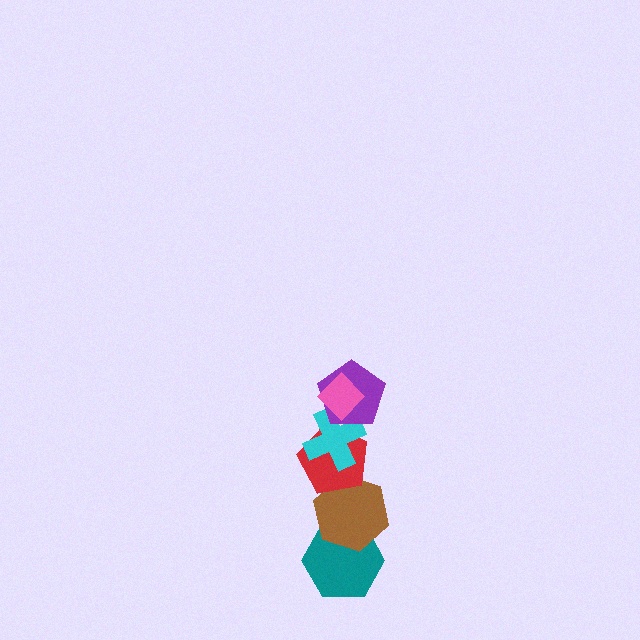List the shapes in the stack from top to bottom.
From top to bottom: the pink diamond, the purple pentagon, the cyan cross, the red pentagon, the brown hexagon, the teal hexagon.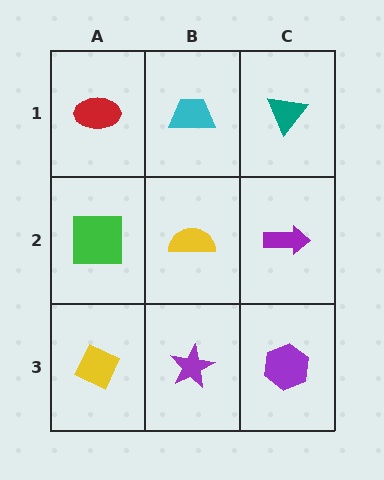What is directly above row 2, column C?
A teal triangle.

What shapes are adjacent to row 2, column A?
A red ellipse (row 1, column A), a yellow diamond (row 3, column A), a yellow semicircle (row 2, column B).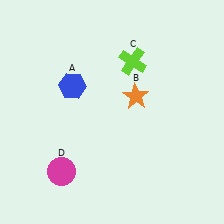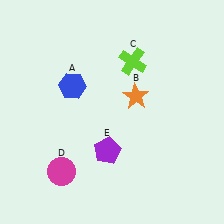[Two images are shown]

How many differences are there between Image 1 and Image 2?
There is 1 difference between the two images.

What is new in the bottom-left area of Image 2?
A purple pentagon (E) was added in the bottom-left area of Image 2.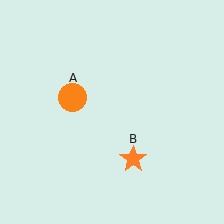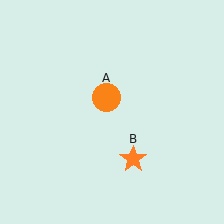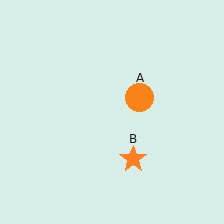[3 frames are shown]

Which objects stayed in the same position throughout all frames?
Orange star (object B) remained stationary.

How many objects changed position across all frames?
1 object changed position: orange circle (object A).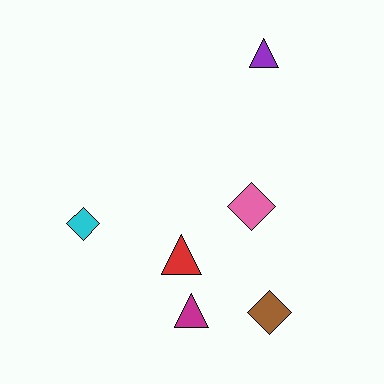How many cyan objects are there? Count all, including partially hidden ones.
There is 1 cyan object.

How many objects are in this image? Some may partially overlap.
There are 6 objects.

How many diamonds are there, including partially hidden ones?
There are 3 diamonds.